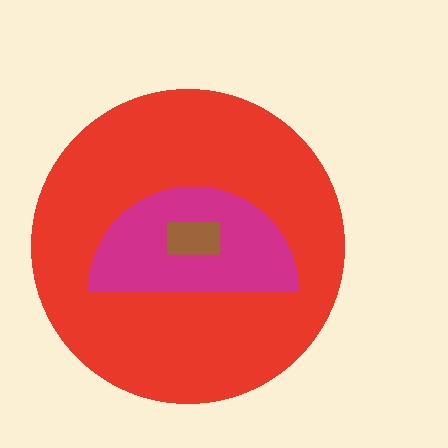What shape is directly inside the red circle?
The magenta semicircle.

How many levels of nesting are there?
3.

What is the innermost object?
The brown rectangle.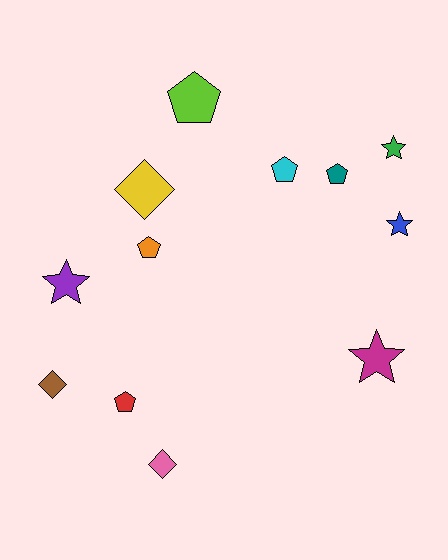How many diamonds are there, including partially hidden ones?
There are 3 diamonds.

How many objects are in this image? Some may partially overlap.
There are 12 objects.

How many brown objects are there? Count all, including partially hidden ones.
There is 1 brown object.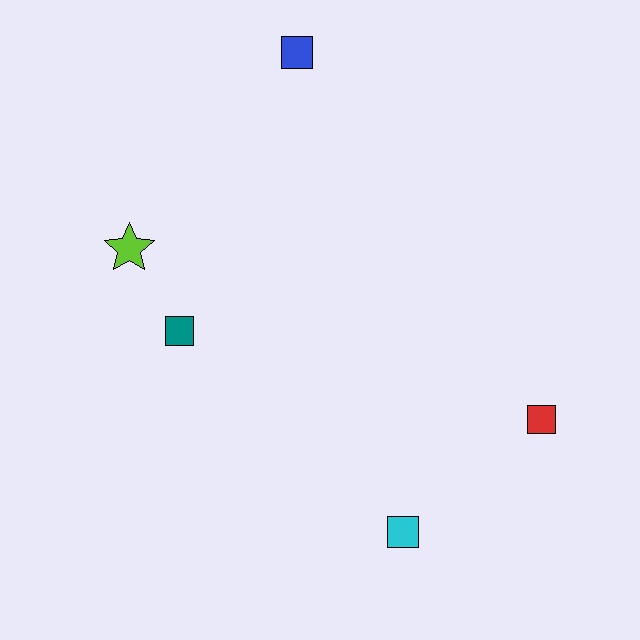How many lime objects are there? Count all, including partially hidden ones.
There is 1 lime object.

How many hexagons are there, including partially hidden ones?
There are no hexagons.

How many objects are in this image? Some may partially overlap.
There are 5 objects.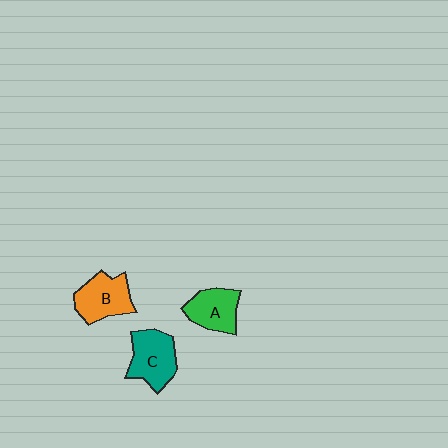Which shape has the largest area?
Shape C (teal).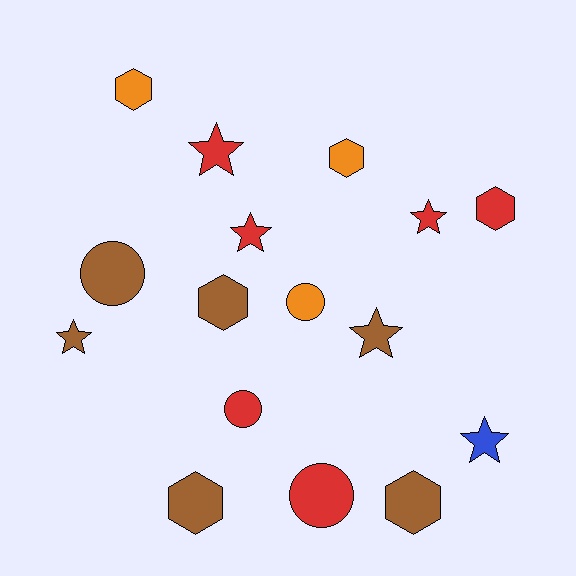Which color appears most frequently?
Brown, with 6 objects.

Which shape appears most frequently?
Hexagon, with 6 objects.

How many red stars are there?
There are 3 red stars.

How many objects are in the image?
There are 16 objects.